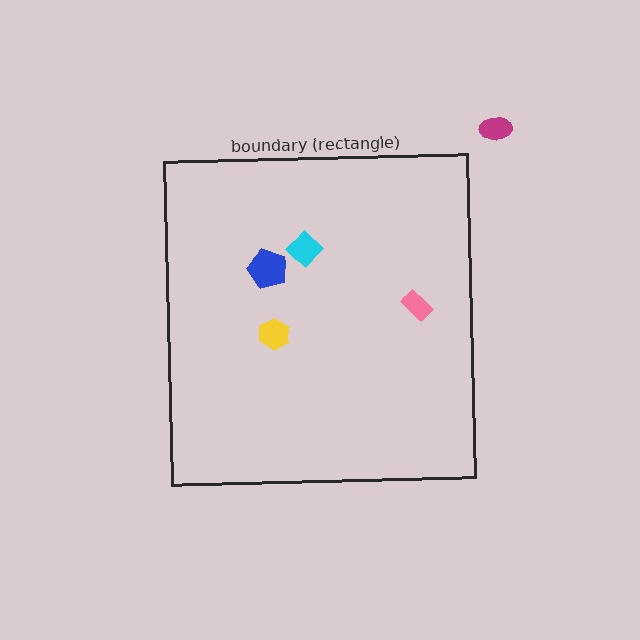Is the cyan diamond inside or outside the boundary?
Inside.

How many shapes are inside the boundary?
4 inside, 1 outside.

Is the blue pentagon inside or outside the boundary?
Inside.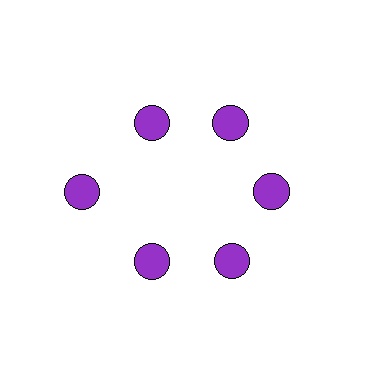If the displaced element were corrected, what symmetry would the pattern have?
It would have 6-fold rotational symmetry — the pattern would map onto itself every 60 degrees.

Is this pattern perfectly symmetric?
No. The 6 purple circles are arranged in a ring, but one element near the 9 o'clock position is pushed outward from the center, breaking the 6-fold rotational symmetry.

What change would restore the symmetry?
The symmetry would be restored by moving it inward, back onto the ring so that all 6 circles sit at equal angles and equal distance from the center.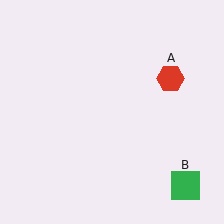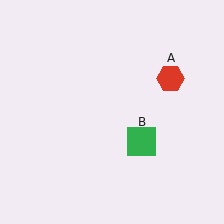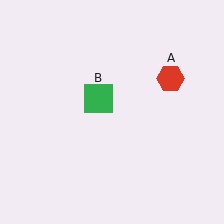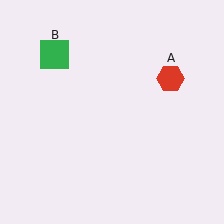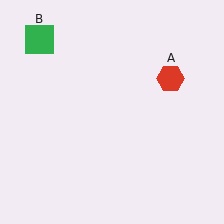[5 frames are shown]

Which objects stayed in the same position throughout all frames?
Red hexagon (object A) remained stationary.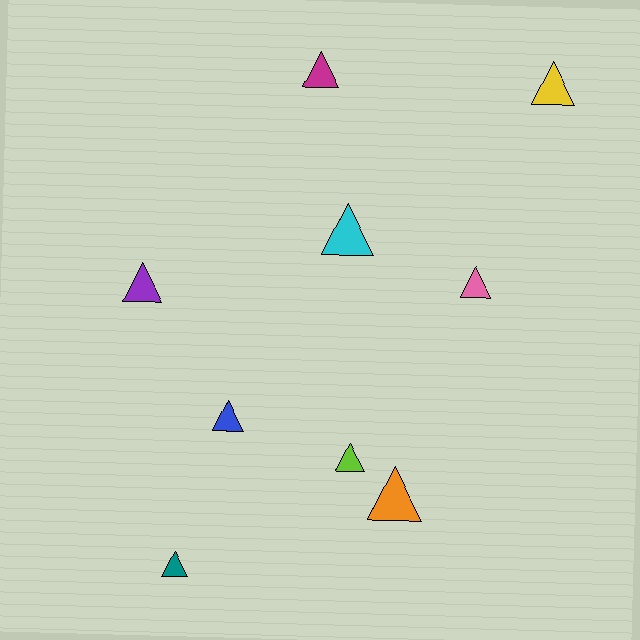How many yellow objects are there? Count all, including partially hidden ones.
There is 1 yellow object.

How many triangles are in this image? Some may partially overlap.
There are 9 triangles.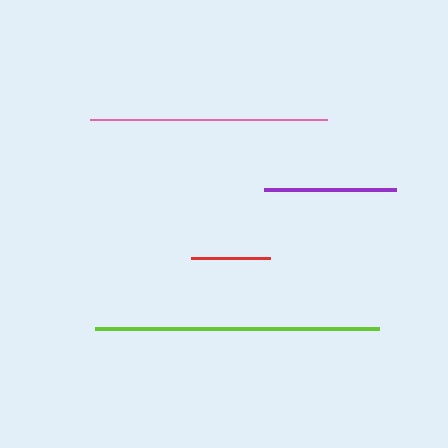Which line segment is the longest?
The lime line is the longest at approximately 283 pixels.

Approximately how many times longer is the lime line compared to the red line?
The lime line is approximately 3.6 times the length of the red line.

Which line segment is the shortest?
The red line is the shortest at approximately 79 pixels.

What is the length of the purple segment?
The purple segment is approximately 132 pixels long.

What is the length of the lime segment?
The lime segment is approximately 283 pixels long.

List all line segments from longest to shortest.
From longest to shortest: lime, pink, purple, red.